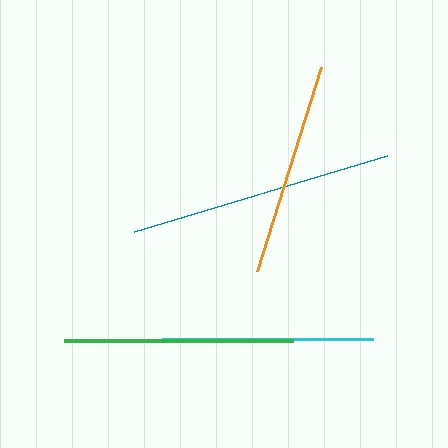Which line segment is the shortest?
The cyan line is the shortest at approximately 211 pixels.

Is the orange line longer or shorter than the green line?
The green line is longer than the orange line.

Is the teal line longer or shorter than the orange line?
The teal line is longer than the orange line.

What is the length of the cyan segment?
The cyan segment is approximately 211 pixels long.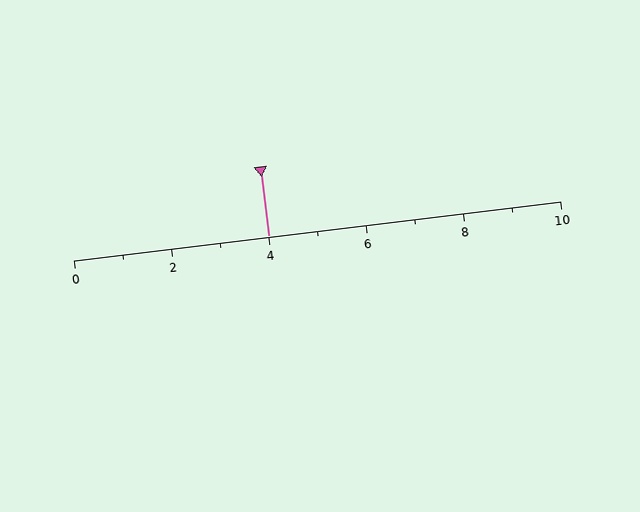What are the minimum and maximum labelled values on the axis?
The axis runs from 0 to 10.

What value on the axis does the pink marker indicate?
The marker indicates approximately 4.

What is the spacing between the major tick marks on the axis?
The major ticks are spaced 2 apart.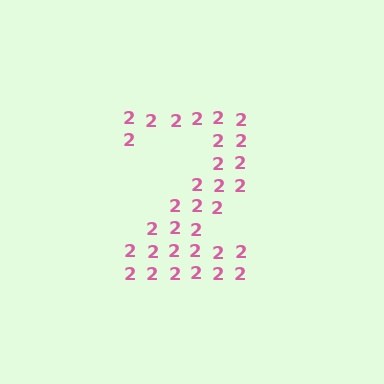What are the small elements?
The small elements are digit 2's.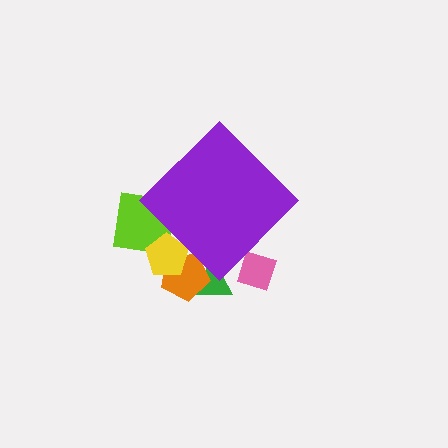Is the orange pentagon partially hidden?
Yes, the orange pentagon is partially hidden behind the purple diamond.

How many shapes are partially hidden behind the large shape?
5 shapes are partially hidden.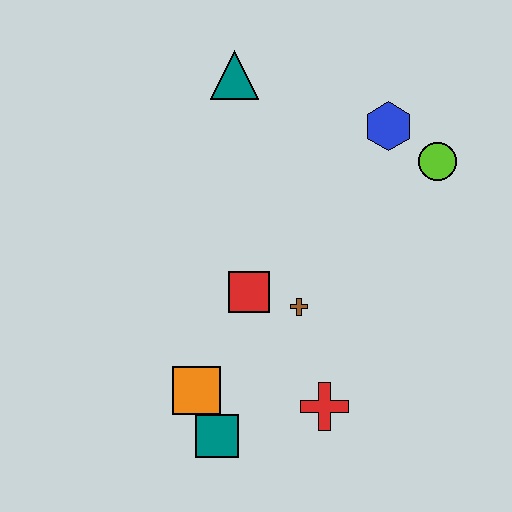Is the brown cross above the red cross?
Yes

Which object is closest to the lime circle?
The blue hexagon is closest to the lime circle.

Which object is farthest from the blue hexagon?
The teal square is farthest from the blue hexagon.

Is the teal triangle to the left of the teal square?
No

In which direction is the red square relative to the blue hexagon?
The red square is below the blue hexagon.